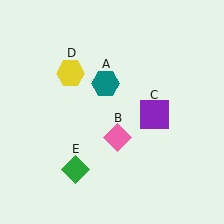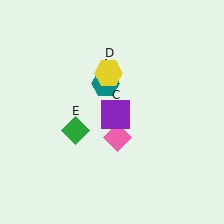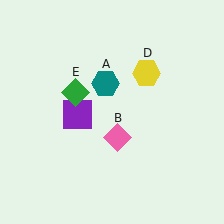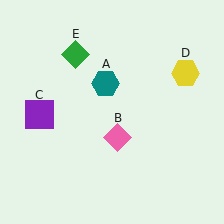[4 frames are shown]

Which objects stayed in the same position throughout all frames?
Teal hexagon (object A) and pink diamond (object B) remained stationary.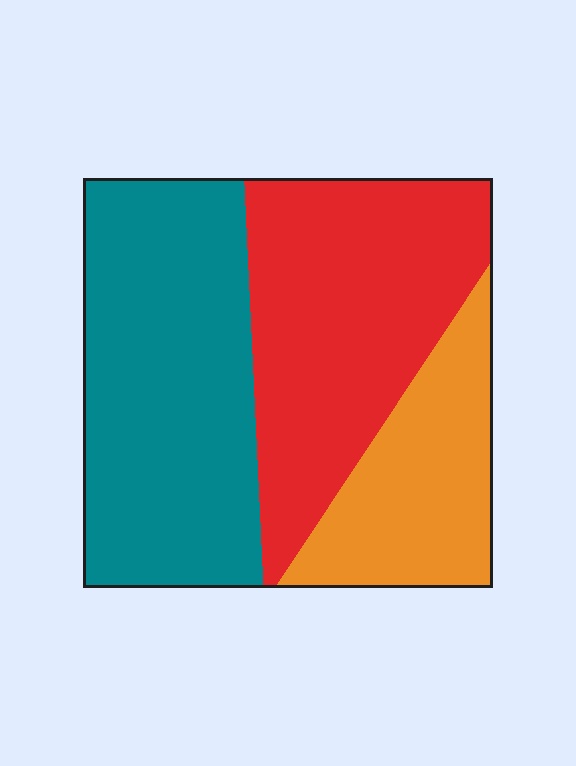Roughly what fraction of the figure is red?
Red covers about 35% of the figure.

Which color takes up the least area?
Orange, at roughly 20%.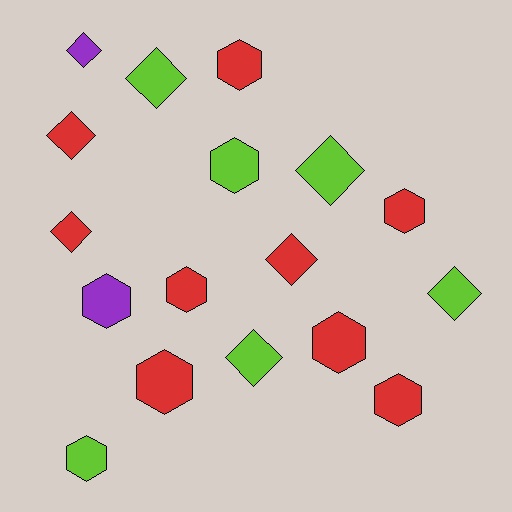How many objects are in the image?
There are 17 objects.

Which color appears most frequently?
Red, with 9 objects.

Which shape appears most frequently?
Hexagon, with 9 objects.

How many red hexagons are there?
There are 6 red hexagons.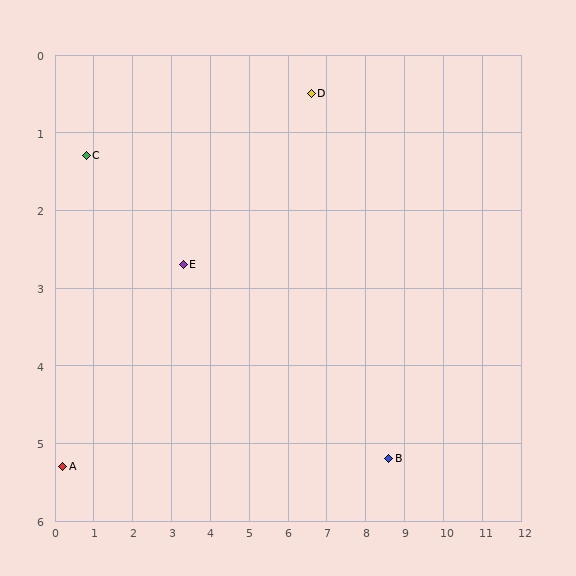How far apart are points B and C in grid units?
Points B and C are about 8.7 grid units apart.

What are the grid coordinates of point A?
Point A is at approximately (0.2, 5.3).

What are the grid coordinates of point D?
Point D is at approximately (6.6, 0.5).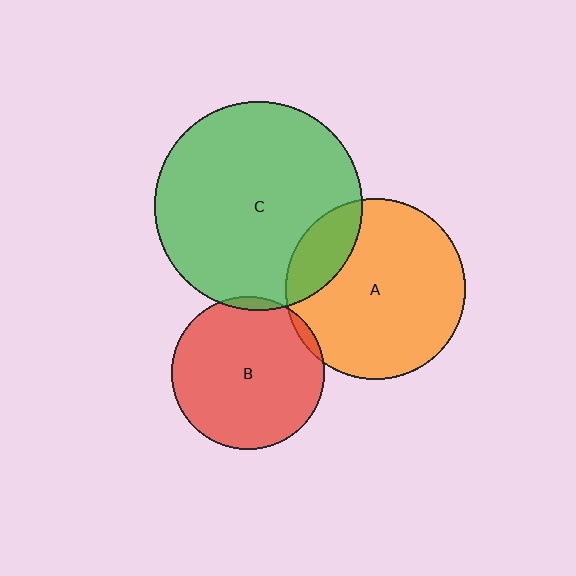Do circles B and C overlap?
Yes.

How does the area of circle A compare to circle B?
Approximately 1.4 times.